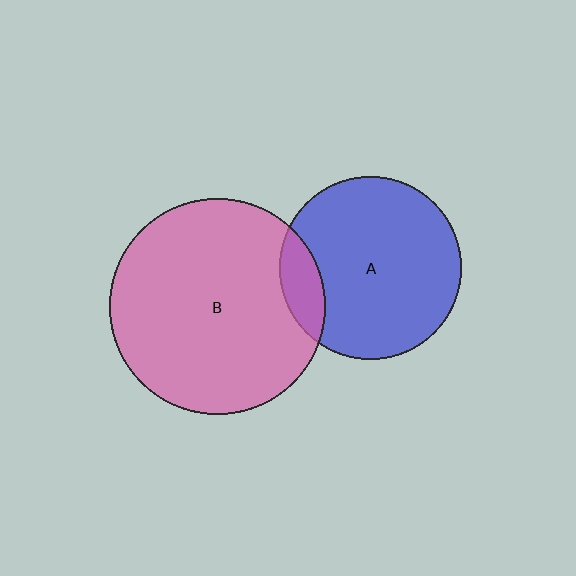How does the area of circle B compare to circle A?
Approximately 1.4 times.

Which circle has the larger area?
Circle B (pink).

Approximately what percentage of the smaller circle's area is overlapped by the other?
Approximately 15%.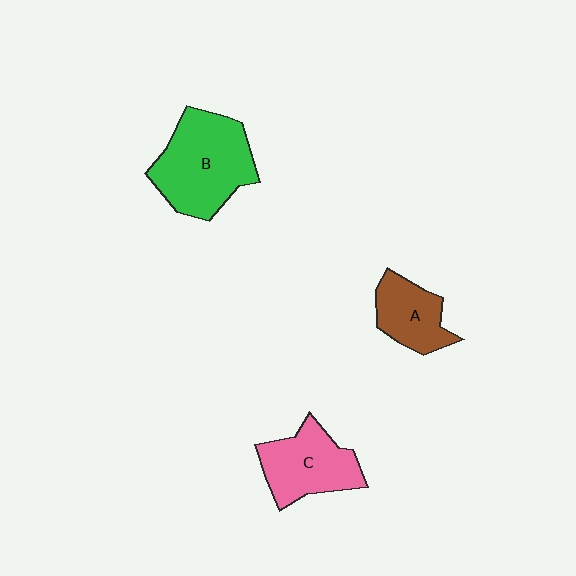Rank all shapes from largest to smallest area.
From largest to smallest: B (green), C (pink), A (brown).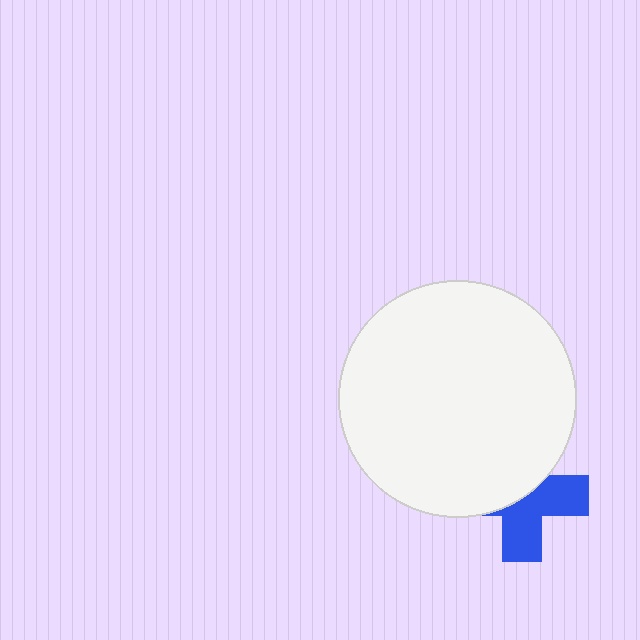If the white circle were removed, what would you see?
You would see the complete blue cross.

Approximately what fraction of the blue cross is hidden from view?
Roughly 51% of the blue cross is hidden behind the white circle.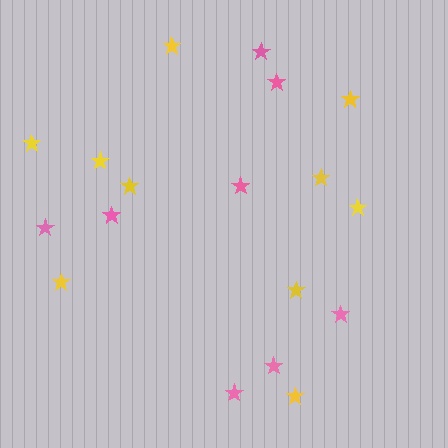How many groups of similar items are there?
There are 2 groups: one group of yellow stars (10) and one group of pink stars (8).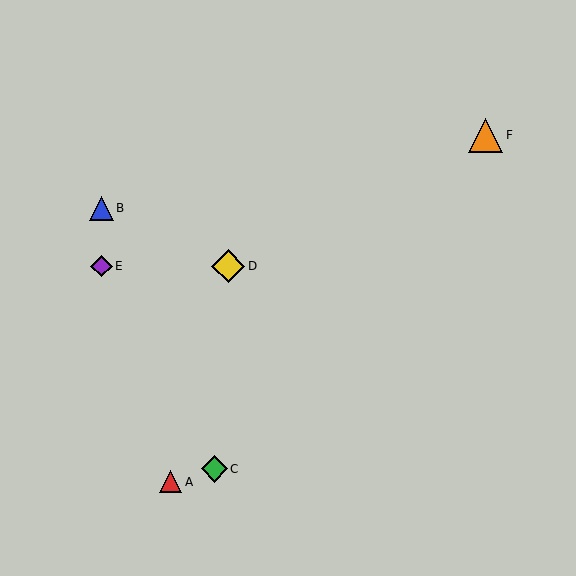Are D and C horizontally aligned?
No, D is at y≈266 and C is at y≈469.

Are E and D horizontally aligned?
Yes, both are at y≈266.